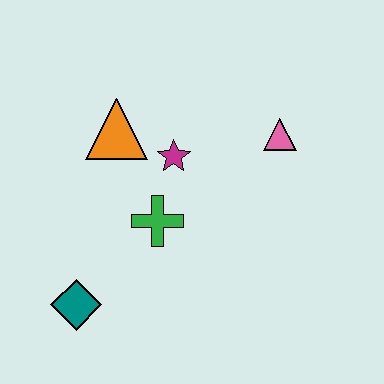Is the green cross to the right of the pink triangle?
No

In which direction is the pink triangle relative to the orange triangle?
The pink triangle is to the right of the orange triangle.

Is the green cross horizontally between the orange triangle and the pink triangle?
Yes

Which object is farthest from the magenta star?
The teal diamond is farthest from the magenta star.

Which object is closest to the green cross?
The magenta star is closest to the green cross.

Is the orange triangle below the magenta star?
No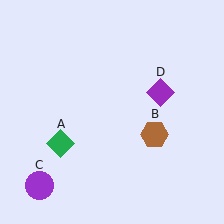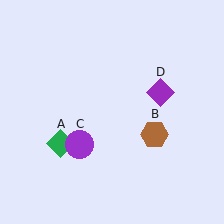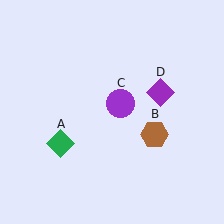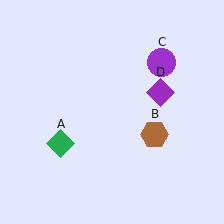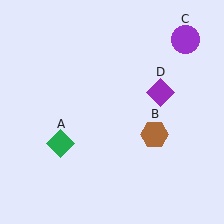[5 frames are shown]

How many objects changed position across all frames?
1 object changed position: purple circle (object C).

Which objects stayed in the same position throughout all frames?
Green diamond (object A) and brown hexagon (object B) and purple diamond (object D) remained stationary.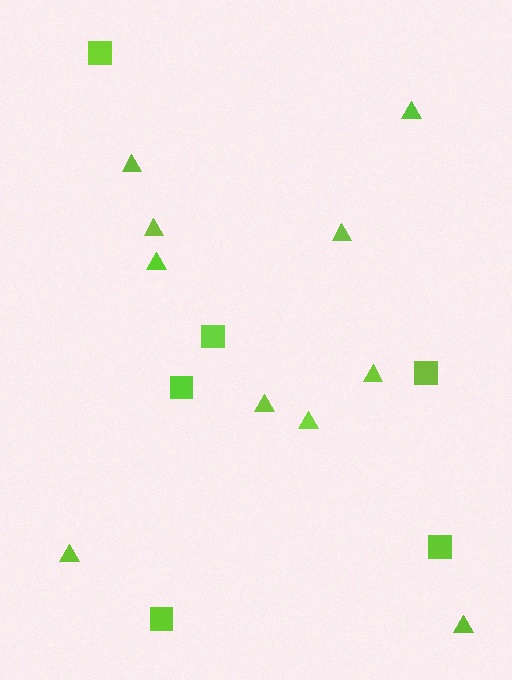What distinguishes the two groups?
There are 2 groups: one group of triangles (10) and one group of squares (6).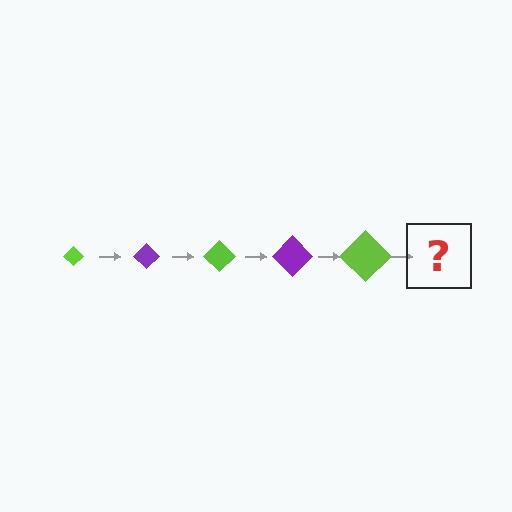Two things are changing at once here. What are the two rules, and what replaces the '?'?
The two rules are that the diamond grows larger each step and the color cycles through lime and purple. The '?' should be a purple diamond, larger than the previous one.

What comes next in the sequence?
The next element should be a purple diamond, larger than the previous one.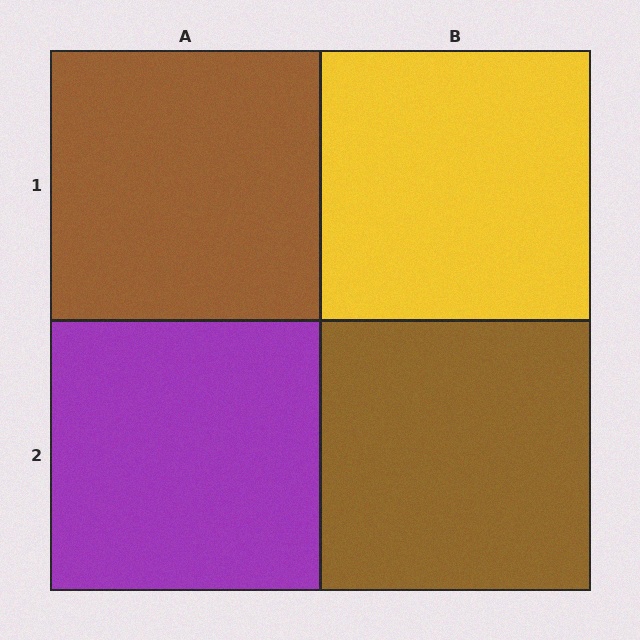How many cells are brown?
2 cells are brown.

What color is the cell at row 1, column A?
Brown.